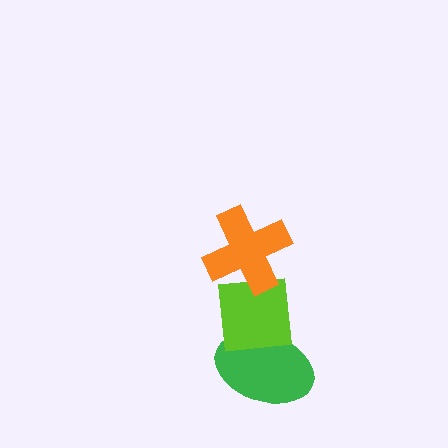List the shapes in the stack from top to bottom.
From top to bottom: the orange cross, the lime square, the green ellipse.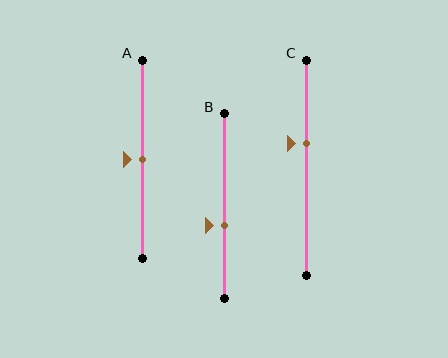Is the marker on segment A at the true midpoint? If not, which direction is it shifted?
Yes, the marker on segment A is at the true midpoint.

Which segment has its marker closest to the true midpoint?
Segment A has its marker closest to the true midpoint.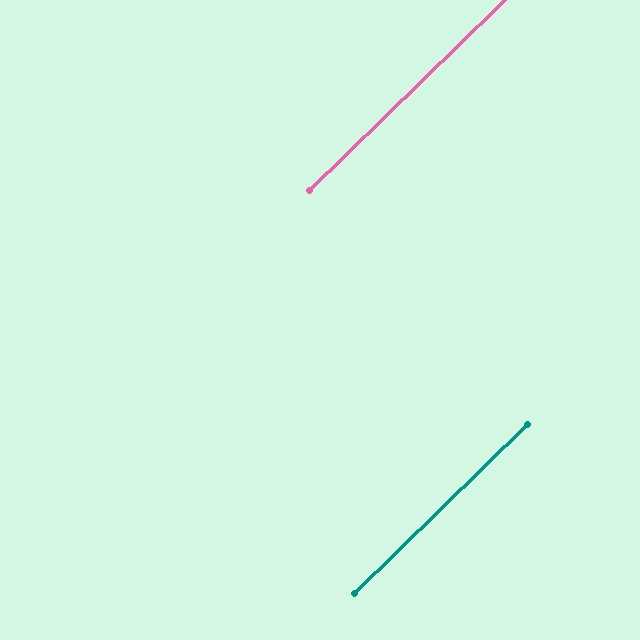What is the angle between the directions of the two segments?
Approximately 0 degrees.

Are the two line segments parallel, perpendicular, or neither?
Parallel — their directions differ by only 0.0°.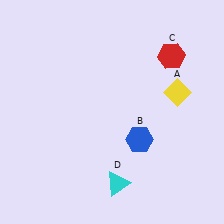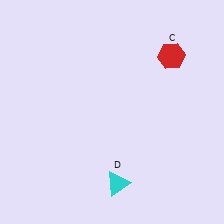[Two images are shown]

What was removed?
The yellow diamond (A), the blue hexagon (B) were removed in Image 2.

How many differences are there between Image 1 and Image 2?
There are 2 differences between the two images.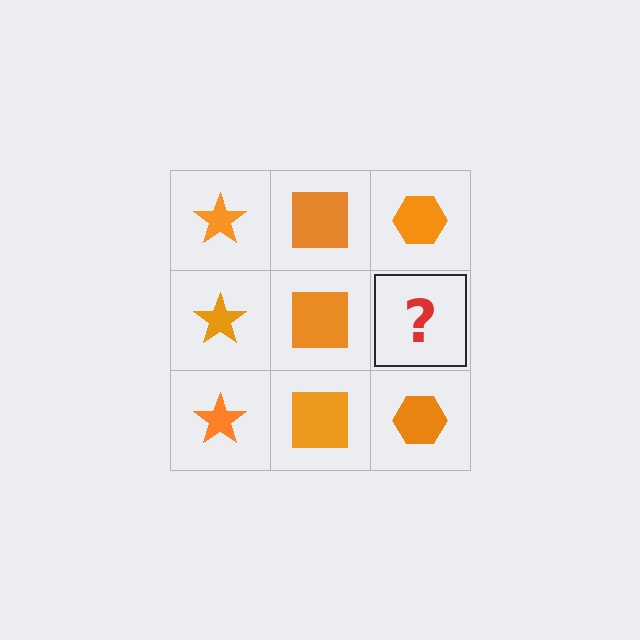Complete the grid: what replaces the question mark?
The question mark should be replaced with an orange hexagon.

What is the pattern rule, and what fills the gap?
The rule is that each column has a consistent shape. The gap should be filled with an orange hexagon.